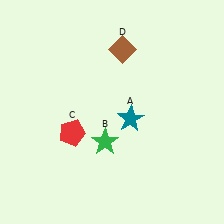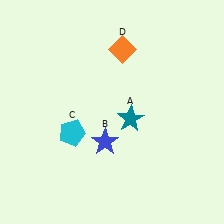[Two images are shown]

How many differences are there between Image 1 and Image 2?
There are 3 differences between the two images.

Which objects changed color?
B changed from green to blue. C changed from red to cyan. D changed from brown to orange.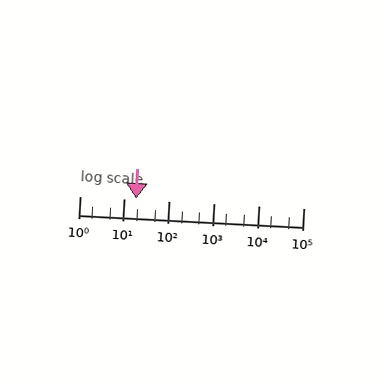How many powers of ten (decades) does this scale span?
The scale spans 5 decades, from 1 to 100000.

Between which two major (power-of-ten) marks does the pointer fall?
The pointer is between 10 and 100.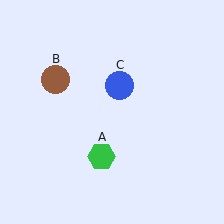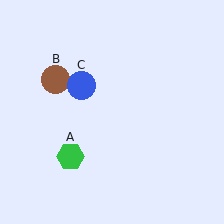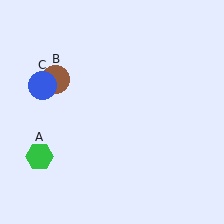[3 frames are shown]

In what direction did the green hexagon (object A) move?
The green hexagon (object A) moved left.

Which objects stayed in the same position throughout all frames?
Brown circle (object B) remained stationary.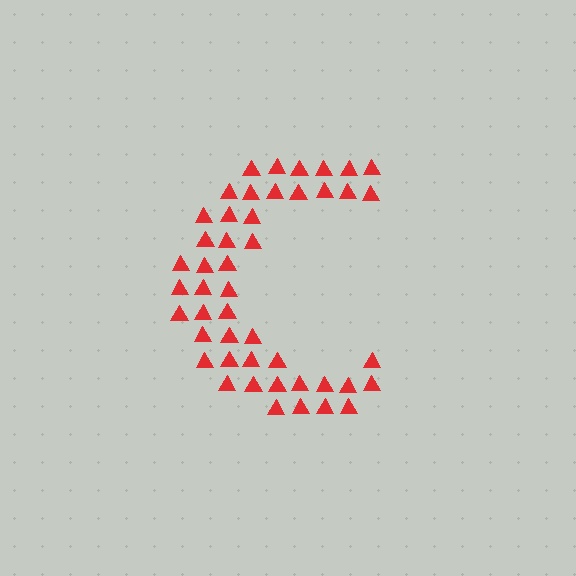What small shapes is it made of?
It is made of small triangles.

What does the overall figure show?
The overall figure shows the letter C.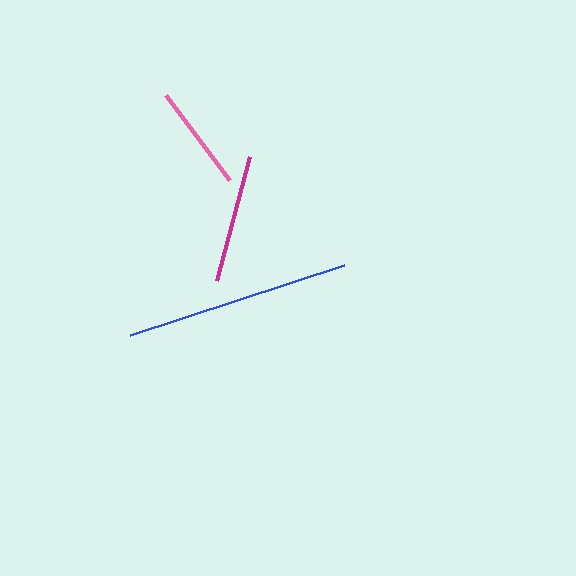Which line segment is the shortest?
The pink line is the shortest at approximately 107 pixels.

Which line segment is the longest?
The blue line is the longest at approximately 225 pixels.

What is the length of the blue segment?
The blue segment is approximately 225 pixels long.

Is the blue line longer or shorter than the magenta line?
The blue line is longer than the magenta line.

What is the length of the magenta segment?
The magenta segment is approximately 129 pixels long.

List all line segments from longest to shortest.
From longest to shortest: blue, magenta, pink.